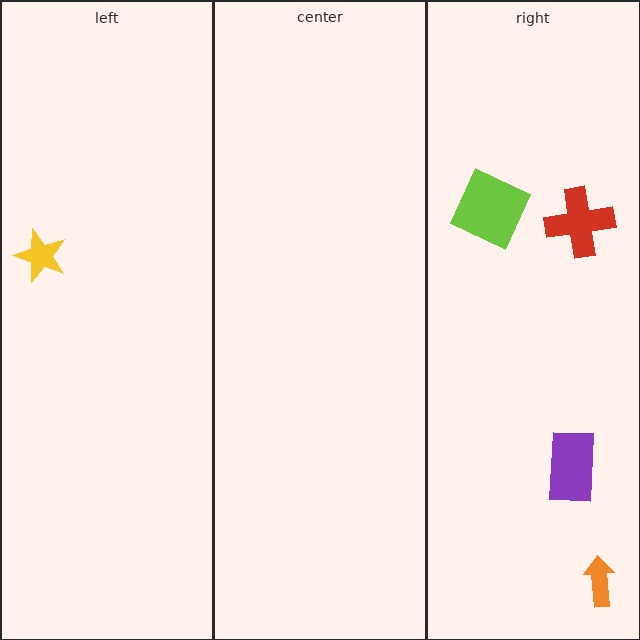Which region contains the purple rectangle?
The right region.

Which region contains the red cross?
The right region.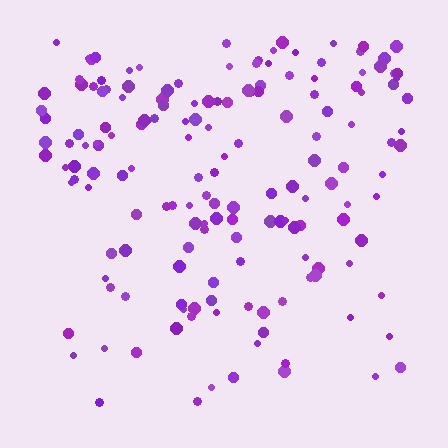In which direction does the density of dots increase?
From bottom to top, with the top side densest.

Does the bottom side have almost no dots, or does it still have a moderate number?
Still a moderate number, just noticeably fewer than the top.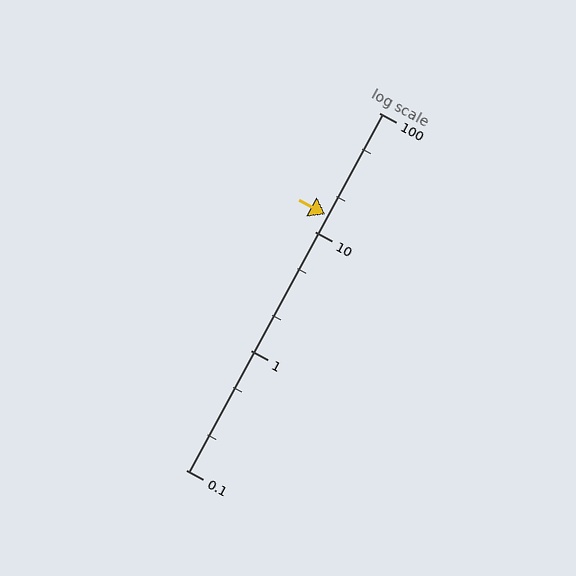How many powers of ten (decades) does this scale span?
The scale spans 3 decades, from 0.1 to 100.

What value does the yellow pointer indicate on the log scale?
The pointer indicates approximately 14.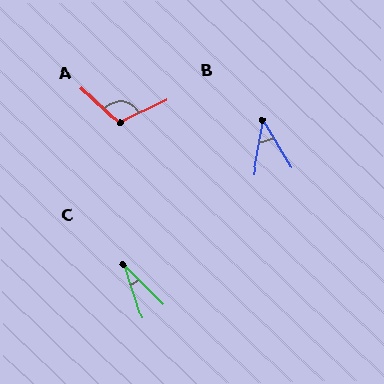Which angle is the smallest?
C, at approximately 27 degrees.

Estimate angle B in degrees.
Approximately 41 degrees.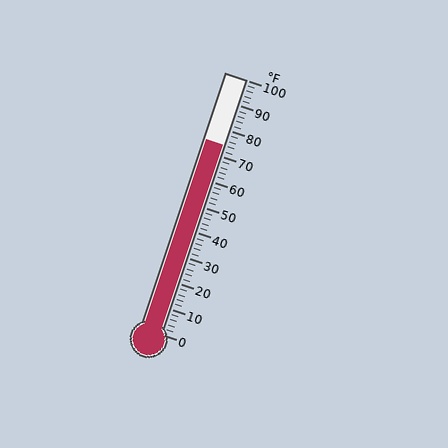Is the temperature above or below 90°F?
The temperature is below 90°F.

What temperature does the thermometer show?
The thermometer shows approximately 74°F.